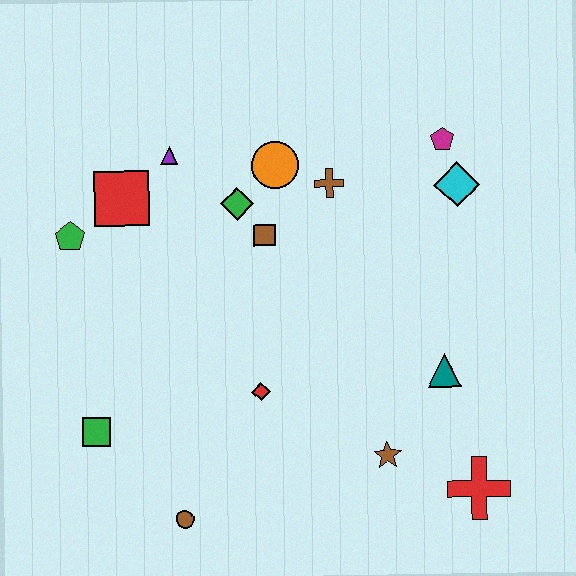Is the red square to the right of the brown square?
No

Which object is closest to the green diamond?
The brown square is closest to the green diamond.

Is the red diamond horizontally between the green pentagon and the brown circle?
No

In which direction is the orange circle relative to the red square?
The orange circle is to the right of the red square.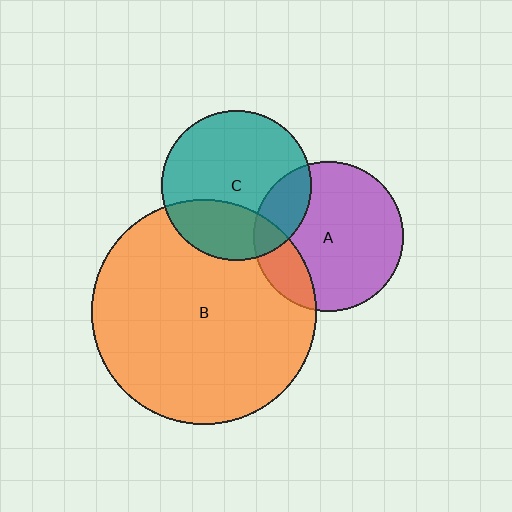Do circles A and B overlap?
Yes.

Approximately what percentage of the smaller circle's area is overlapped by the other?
Approximately 20%.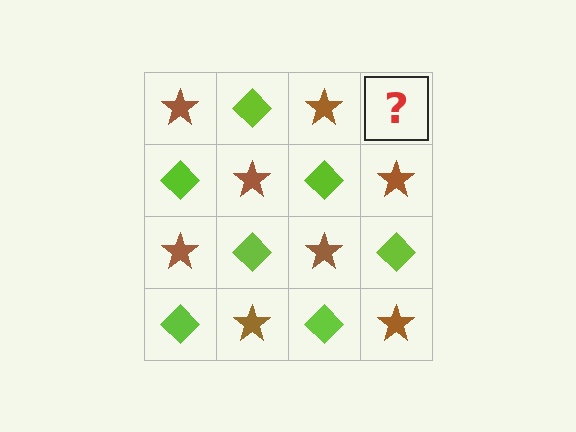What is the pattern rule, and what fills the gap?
The rule is that it alternates brown star and lime diamond in a checkerboard pattern. The gap should be filled with a lime diamond.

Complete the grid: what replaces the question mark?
The question mark should be replaced with a lime diamond.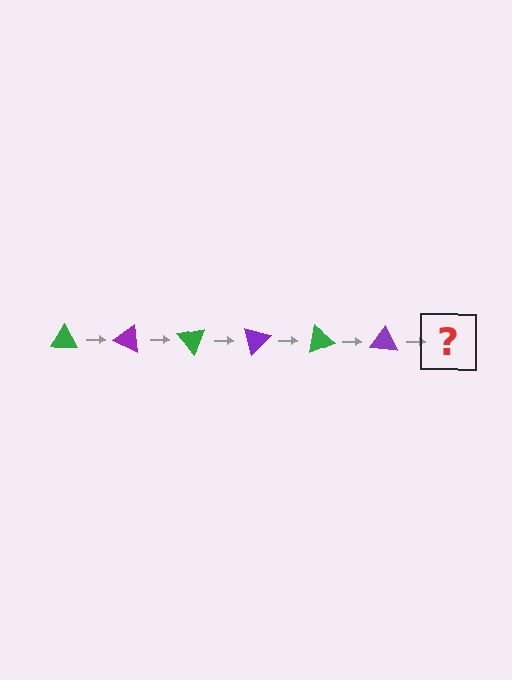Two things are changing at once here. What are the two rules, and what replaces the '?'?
The two rules are that it rotates 25 degrees each step and the color cycles through green and purple. The '?' should be a green triangle, rotated 150 degrees from the start.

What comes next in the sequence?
The next element should be a green triangle, rotated 150 degrees from the start.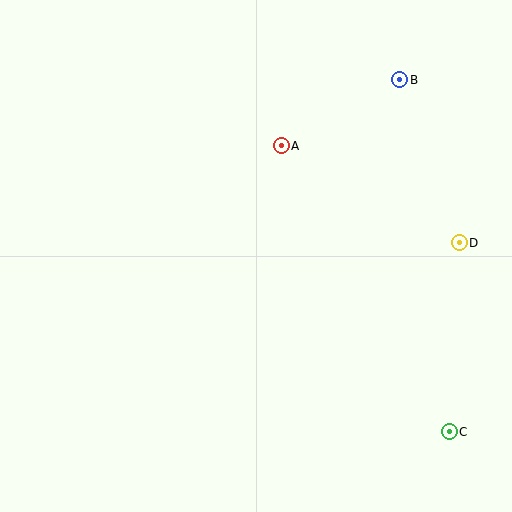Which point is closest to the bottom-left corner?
Point C is closest to the bottom-left corner.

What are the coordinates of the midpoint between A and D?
The midpoint between A and D is at (370, 194).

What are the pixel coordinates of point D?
Point D is at (459, 243).